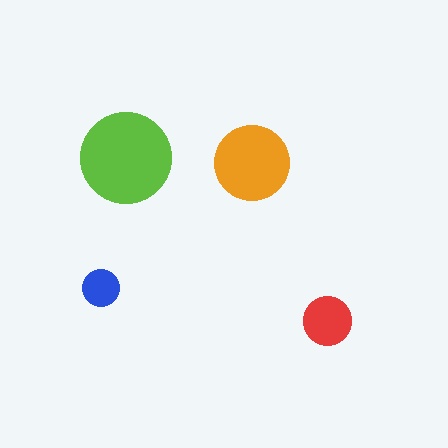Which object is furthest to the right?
The red circle is rightmost.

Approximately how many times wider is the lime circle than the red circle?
About 2 times wider.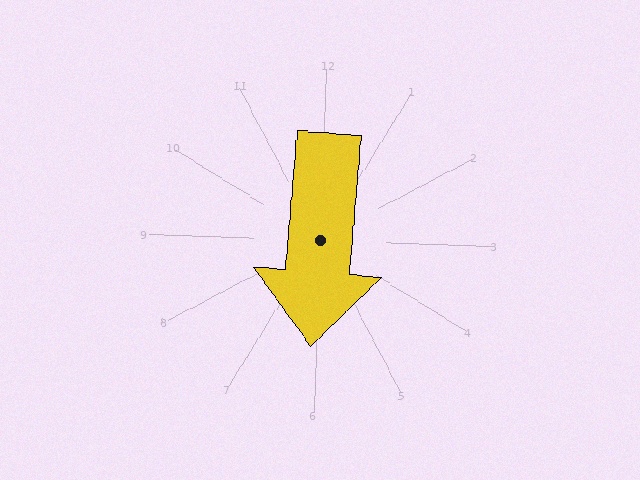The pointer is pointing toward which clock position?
Roughly 6 o'clock.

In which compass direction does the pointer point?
South.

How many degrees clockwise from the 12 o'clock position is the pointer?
Approximately 183 degrees.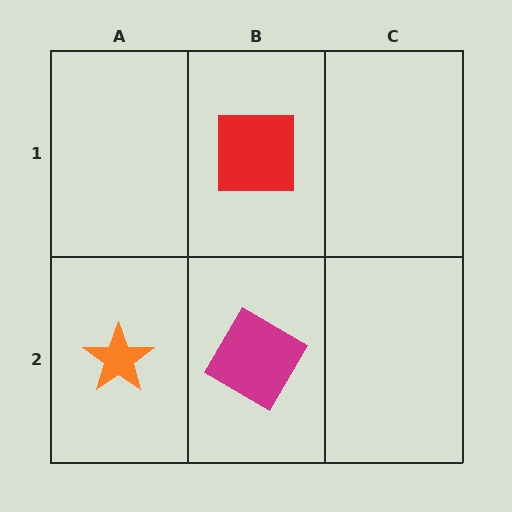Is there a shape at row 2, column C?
No, that cell is empty.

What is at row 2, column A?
An orange star.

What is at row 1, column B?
A red square.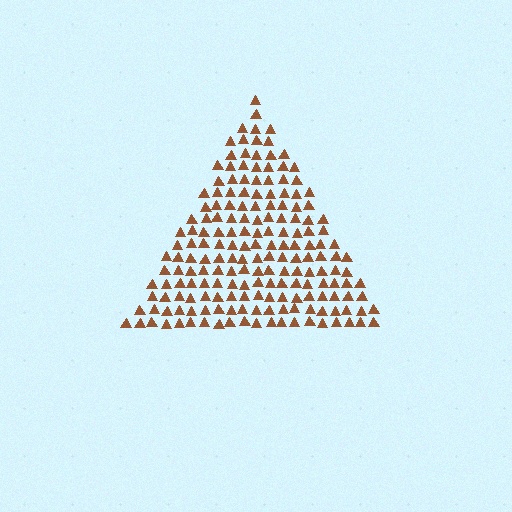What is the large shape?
The large shape is a triangle.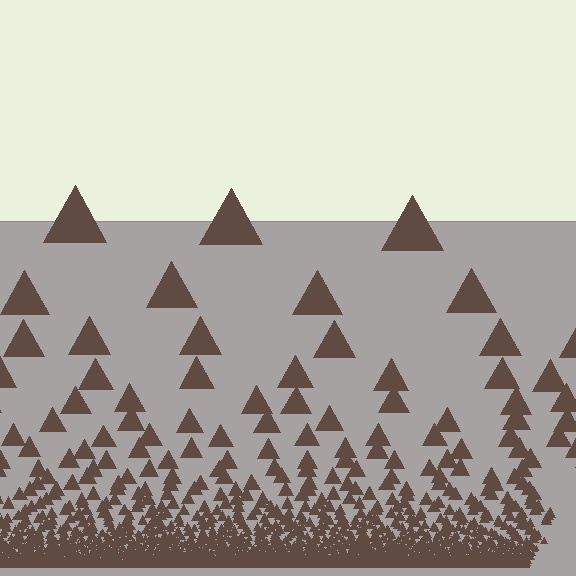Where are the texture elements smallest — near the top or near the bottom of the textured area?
Near the bottom.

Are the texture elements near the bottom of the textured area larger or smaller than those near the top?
Smaller. The gradient is inverted — elements near the bottom are smaller and denser.